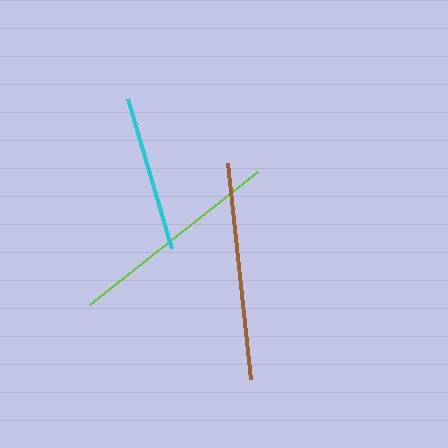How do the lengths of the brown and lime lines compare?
The brown and lime lines are approximately the same length.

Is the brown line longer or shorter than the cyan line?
The brown line is longer than the cyan line.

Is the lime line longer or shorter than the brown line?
The brown line is longer than the lime line.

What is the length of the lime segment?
The lime segment is approximately 214 pixels long.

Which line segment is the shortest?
The cyan line is the shortest at approximately 156 pixels.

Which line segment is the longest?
The brown line is the longest at approximately 218 pixels.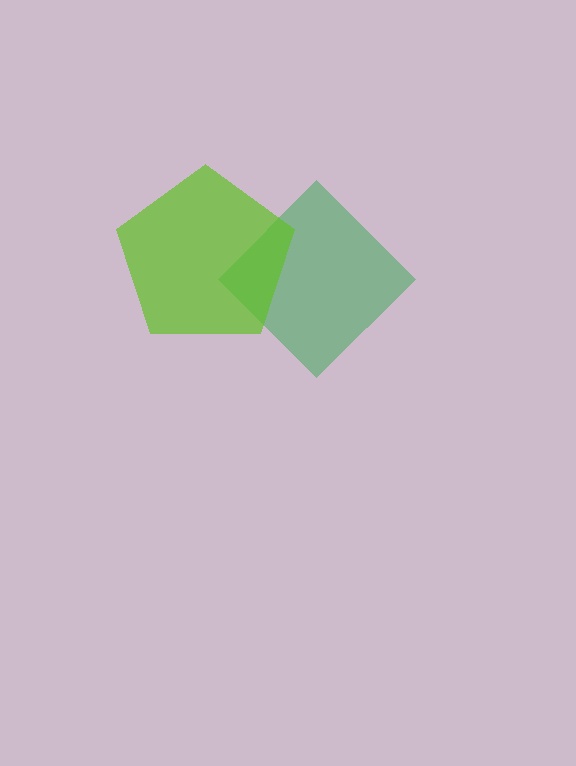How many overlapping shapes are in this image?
There are 2 overlapping shapes in the image.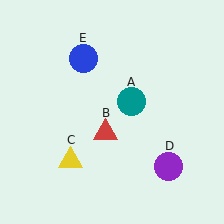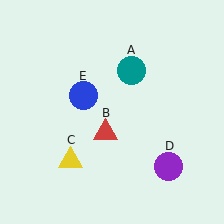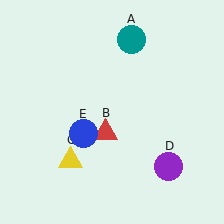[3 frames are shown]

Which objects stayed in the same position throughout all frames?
Red triangle (object B) and yellow triangle (object C) and purple circle (object D) remained stationary.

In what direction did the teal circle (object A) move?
The teal circle (object A) moved up.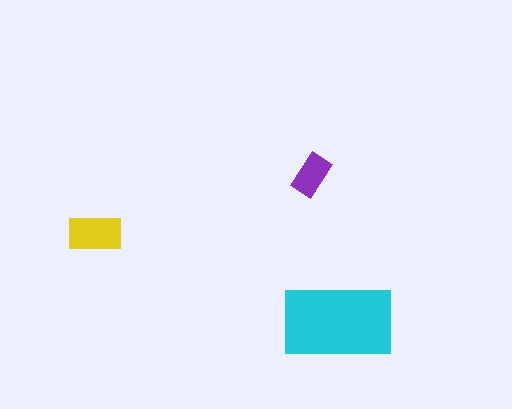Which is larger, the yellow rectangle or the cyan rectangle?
The cyan one.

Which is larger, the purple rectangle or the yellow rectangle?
The yellow one.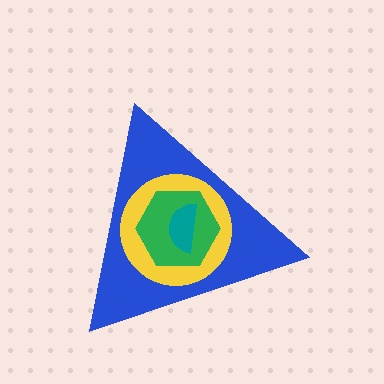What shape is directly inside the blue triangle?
The yellow circle.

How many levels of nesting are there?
4.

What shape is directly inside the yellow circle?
The green hexagon.